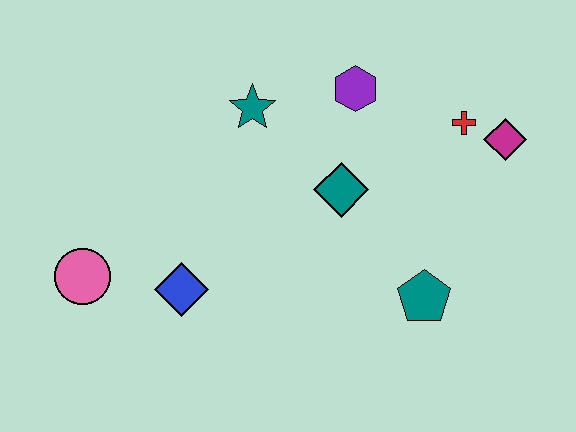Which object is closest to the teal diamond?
The purple hexagon is closest to the teal diamond.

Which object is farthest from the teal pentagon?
The pink circle is farthest from the teal pentagon.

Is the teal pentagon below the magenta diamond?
Yes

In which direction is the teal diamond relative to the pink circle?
The teal diamond is to the right of the pink circle.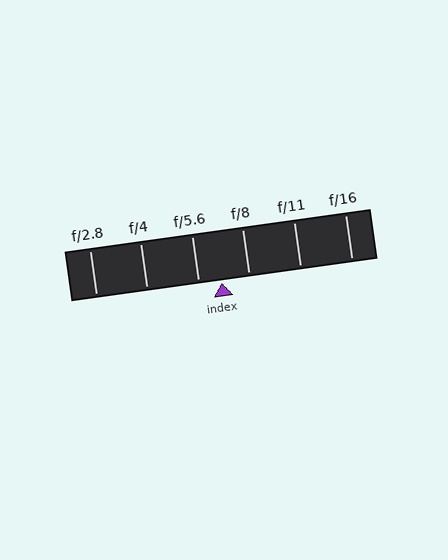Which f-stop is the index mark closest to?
The index mark is closest to f/5.6.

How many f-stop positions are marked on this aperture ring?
There are 6 f-stop positions marked.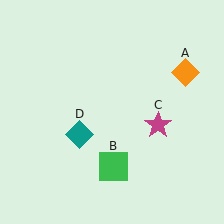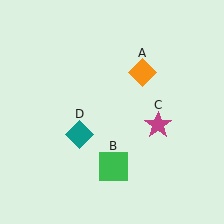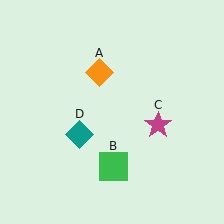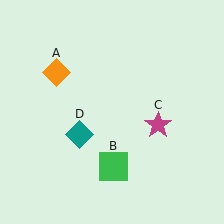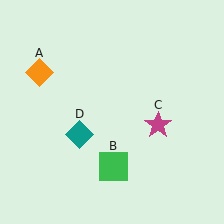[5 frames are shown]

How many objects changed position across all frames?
1 object changed position: orange diamond (object A).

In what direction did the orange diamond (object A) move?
The orange diamond (object A) moved left.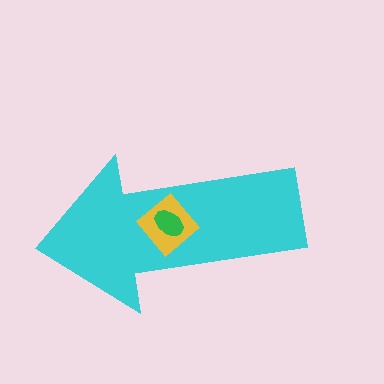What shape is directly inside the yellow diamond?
The green ellipse.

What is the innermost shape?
The green ellipse.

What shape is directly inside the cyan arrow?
The yellow diamond.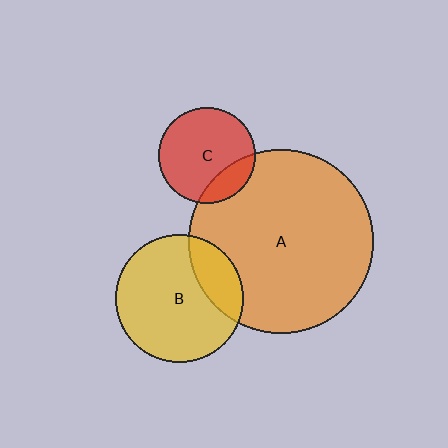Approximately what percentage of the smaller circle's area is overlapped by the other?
Approximately 20%.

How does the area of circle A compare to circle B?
Approximately 2.1 times.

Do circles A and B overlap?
Yes.